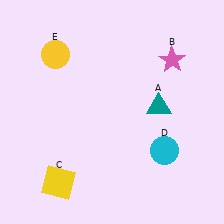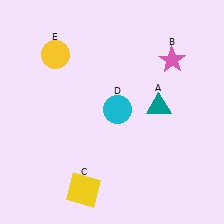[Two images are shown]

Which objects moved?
The objects that moved are: the yellow square (C), the cyan circle (D).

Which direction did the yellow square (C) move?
The yellow square (C) moved right.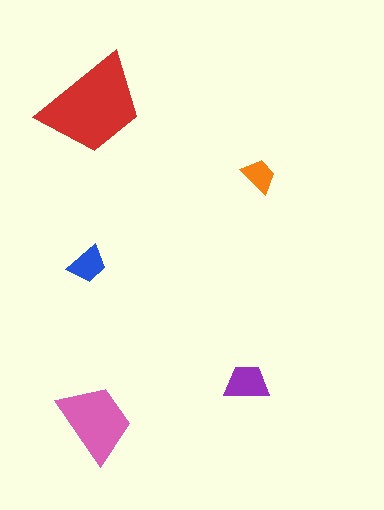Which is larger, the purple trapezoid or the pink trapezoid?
The pink one.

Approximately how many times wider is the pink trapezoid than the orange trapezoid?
About 2 times wider.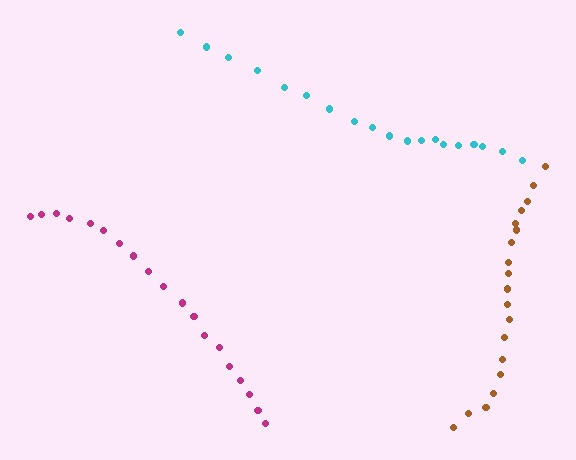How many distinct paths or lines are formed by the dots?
There are 3 distinct paths.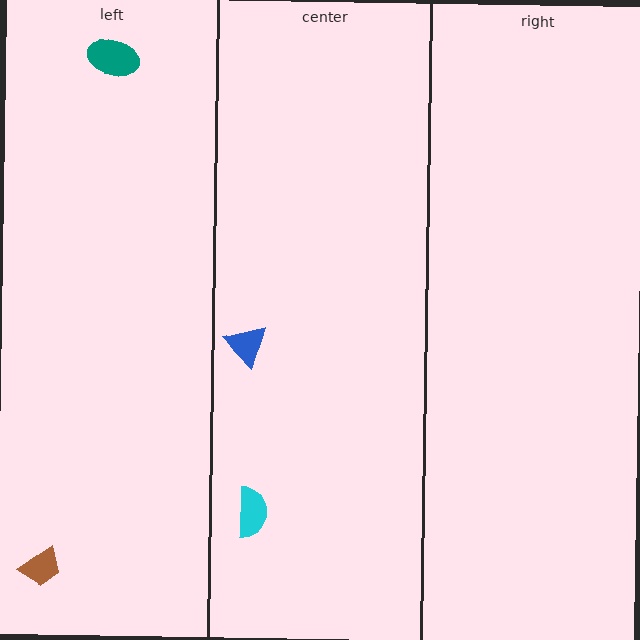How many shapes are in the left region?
2.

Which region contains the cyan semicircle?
The center region.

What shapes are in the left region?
The teal ellipse, the brown trapezoid.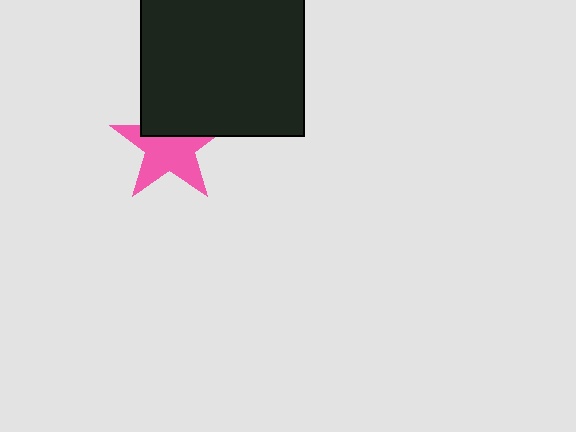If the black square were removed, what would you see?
You would see the complete pink star.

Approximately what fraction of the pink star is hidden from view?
Roughly 36% of the pink star is hidden behind the black square.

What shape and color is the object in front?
The object in front is a black square.